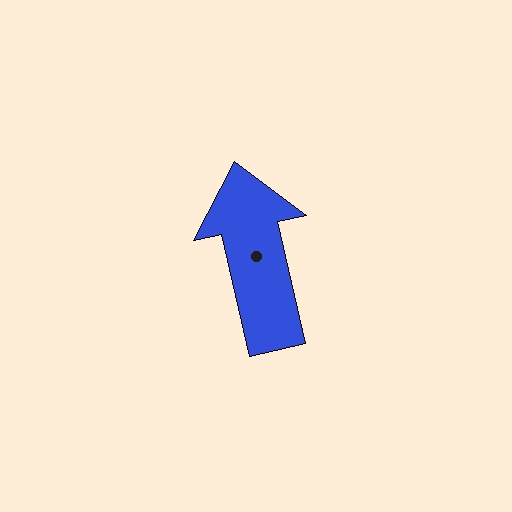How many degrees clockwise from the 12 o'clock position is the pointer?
Approximately 347 degrees.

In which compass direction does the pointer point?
North.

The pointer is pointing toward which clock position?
Roughly 12 o'clock.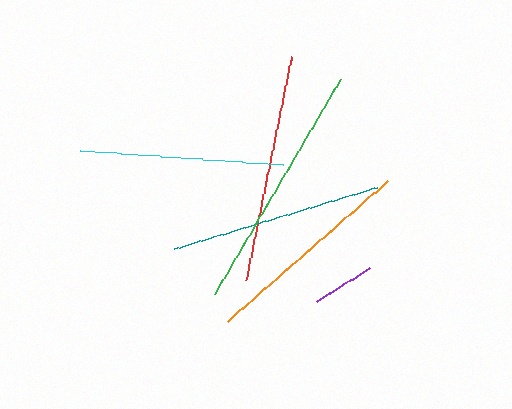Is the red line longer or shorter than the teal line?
The red line is longer than the teal line.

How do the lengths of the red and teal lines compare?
The red and teal lines are approximately the same length.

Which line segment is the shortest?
The purple line is the shortest at approximately 63 pixels.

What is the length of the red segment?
The red segment is approximately 228 pixels long.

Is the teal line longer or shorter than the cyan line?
The teal line is longer than the cyan line.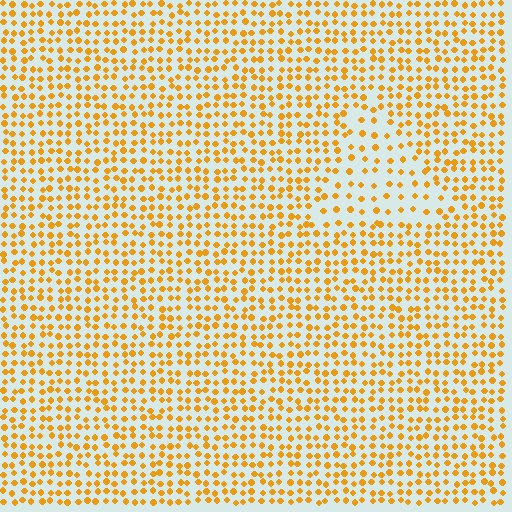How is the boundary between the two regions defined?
The boundary is defined by a change in element density (approximately 1.9x ratio). All elements are the same color, size, and shape.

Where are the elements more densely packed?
The elements are more densely packed outside the triangle boundary.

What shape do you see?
I see a triangle.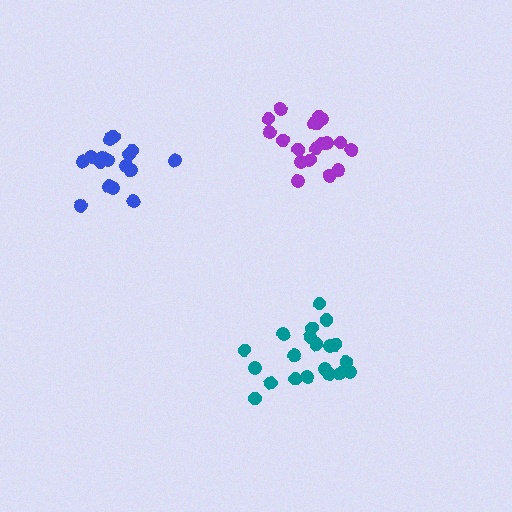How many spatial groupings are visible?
There are 3 spatial groupings.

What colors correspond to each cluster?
The clusters are colored: purple, teal, blue.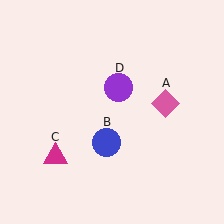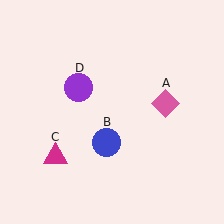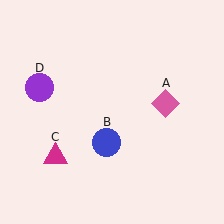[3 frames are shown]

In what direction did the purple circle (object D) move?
The purple circle (object D) moved left.